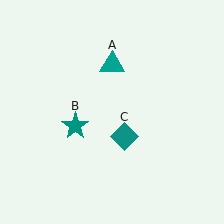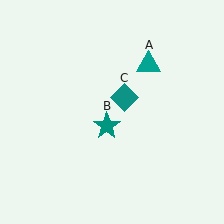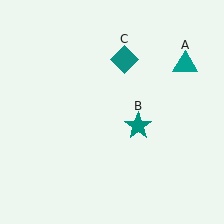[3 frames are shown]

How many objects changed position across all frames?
3 objects changed position: teal triangle (object A), teal star (object B), teal diamond (object C).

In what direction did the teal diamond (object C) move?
The teal diamond (object C) moved up.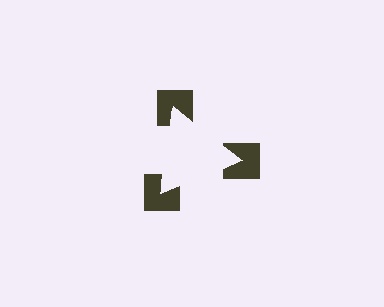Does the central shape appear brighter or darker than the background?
It typically appears slightly brighter than the background, even though no actual brightness change is drawn.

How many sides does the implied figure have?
3 sides.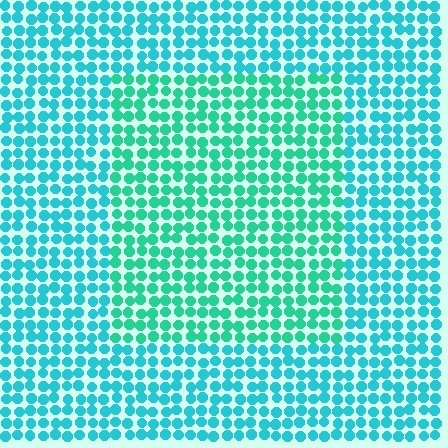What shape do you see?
I see a rectangle.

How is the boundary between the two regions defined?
The boundary is defined purely by a slight shift in hue (about 25 degrees). Spacing, size, and orientation are identical on both sides.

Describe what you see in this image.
The image is filled with small cyan elements in a uniform arrangement. A rectangle-shaped region is visible where the elements are tinted to a slightly different hue, forming a subtle color boundary.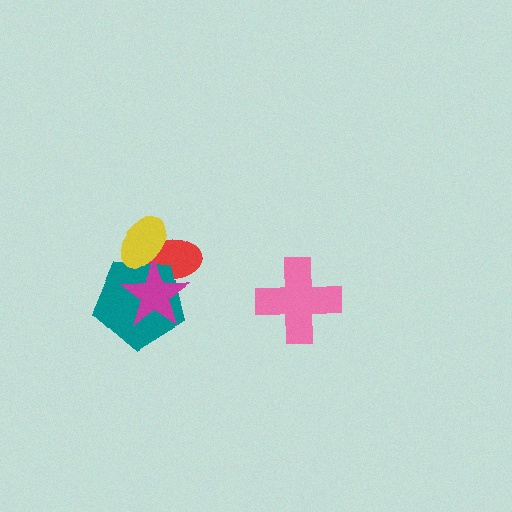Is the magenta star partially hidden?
Yes, it is partially covered by another shape.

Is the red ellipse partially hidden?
Yes, it is partially covered by another shape.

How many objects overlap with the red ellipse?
3 objects overlap with the red ellipse.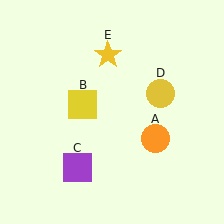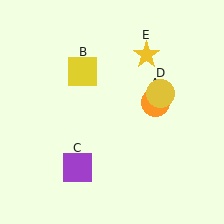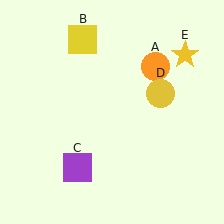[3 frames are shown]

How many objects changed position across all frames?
3 objects changed position: orange circle (object A), yellow square (object B), yellow star (object E).